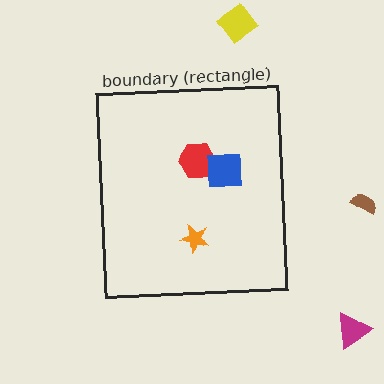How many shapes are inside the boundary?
3 inside, 3 outside.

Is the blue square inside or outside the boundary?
Inside.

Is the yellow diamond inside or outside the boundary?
Outside.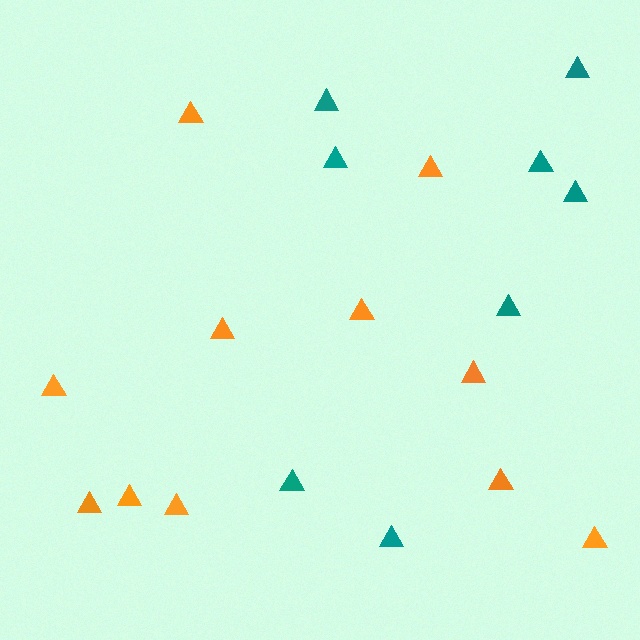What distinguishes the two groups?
There are 2 groups: one group of orange triangles (11) and one group of teal triangles (8).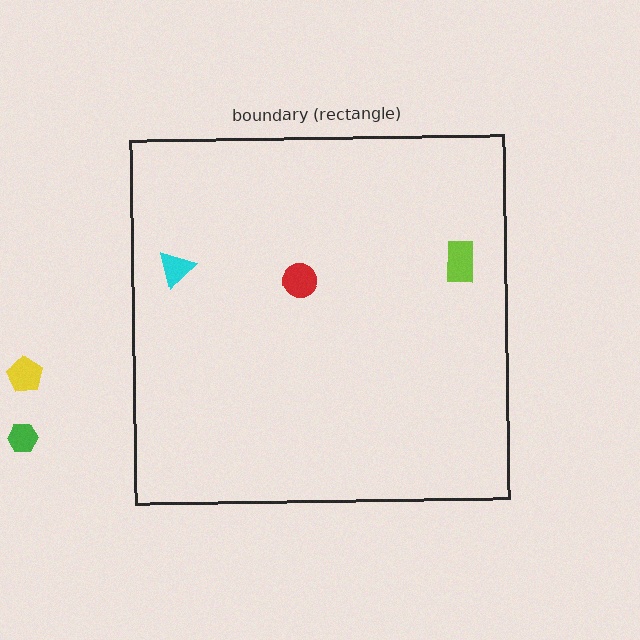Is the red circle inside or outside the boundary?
Inside.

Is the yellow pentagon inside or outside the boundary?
Outside.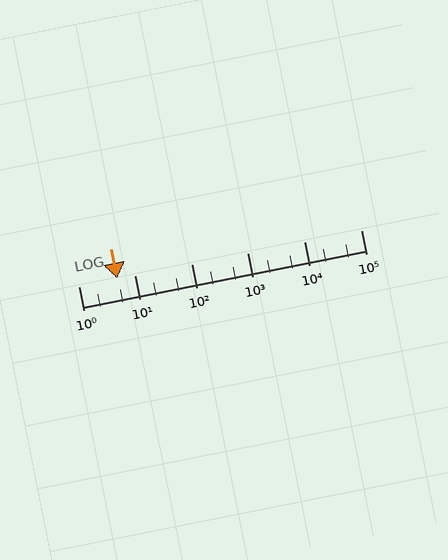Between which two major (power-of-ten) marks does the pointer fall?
The pointer is between 1 and 10.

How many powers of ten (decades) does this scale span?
The scale spans 5 decades, from 1 to 100000.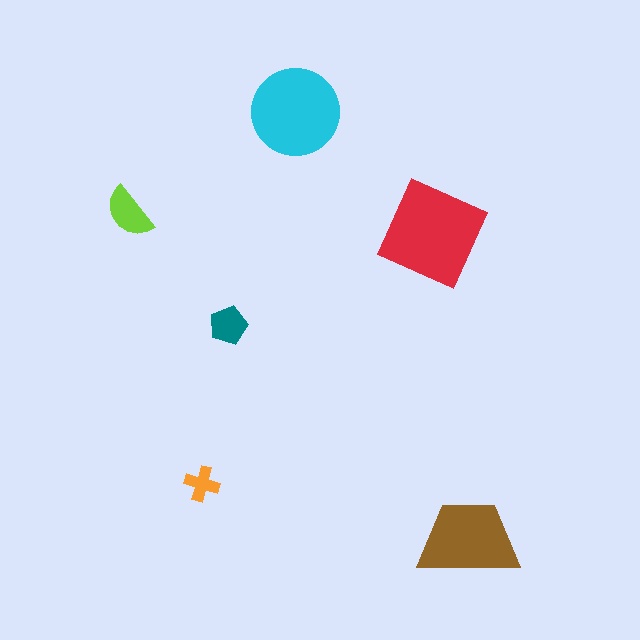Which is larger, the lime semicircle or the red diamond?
The red diamond.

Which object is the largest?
The red diamond.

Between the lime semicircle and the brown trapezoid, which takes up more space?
The brown trapezoid.